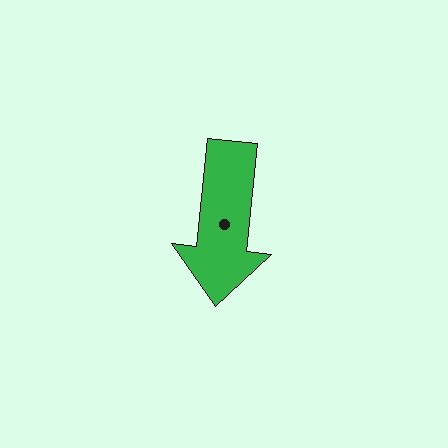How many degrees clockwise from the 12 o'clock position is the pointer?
Approximately 186 degrees.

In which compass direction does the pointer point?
South.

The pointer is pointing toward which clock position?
Roughly 6 o'clock.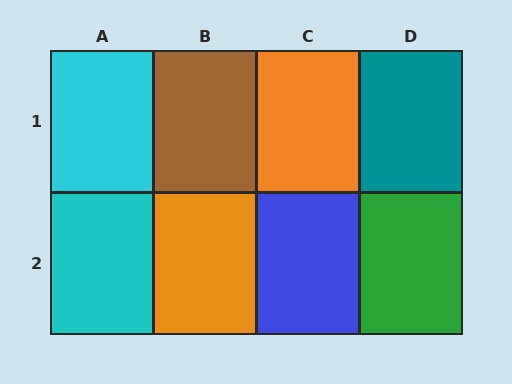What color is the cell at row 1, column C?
Orange.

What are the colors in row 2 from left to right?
Cyan, orange, blue, green.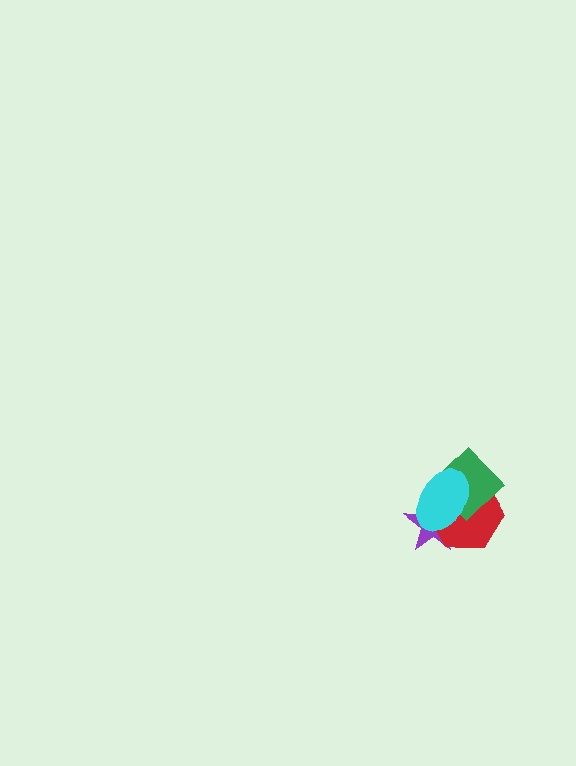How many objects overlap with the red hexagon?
3 objects overlap with the red hexagon.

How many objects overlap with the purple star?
3 objects overlap with the purple star.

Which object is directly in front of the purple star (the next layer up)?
The red hexagon is directly in front of the purple star.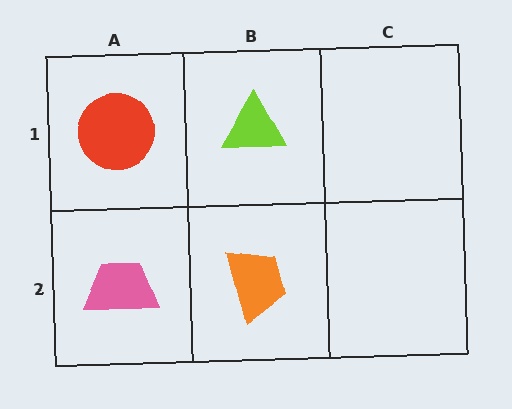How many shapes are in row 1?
2 shapes.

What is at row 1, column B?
A lime triangle.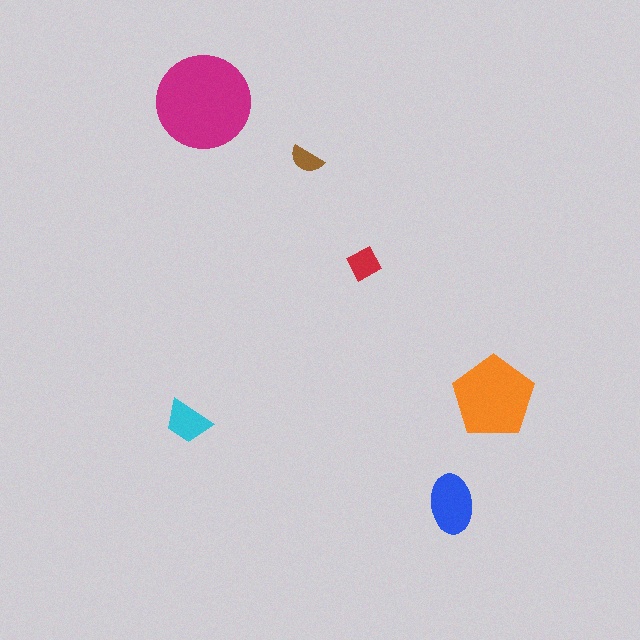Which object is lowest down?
The blue ellipse is bottommost.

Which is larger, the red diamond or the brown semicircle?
The red diamond.